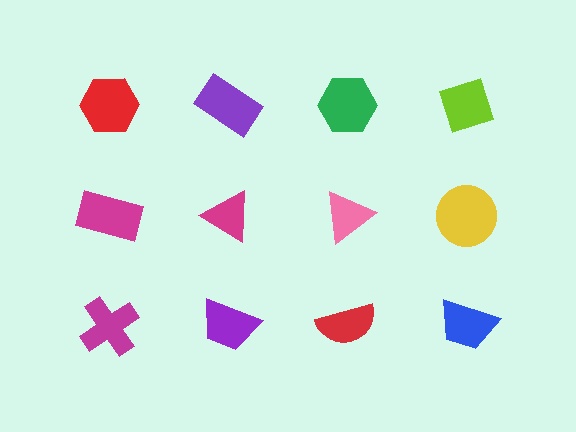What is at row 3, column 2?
A purple trapezoid.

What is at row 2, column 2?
A magenta triangle.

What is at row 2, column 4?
A yellow circle.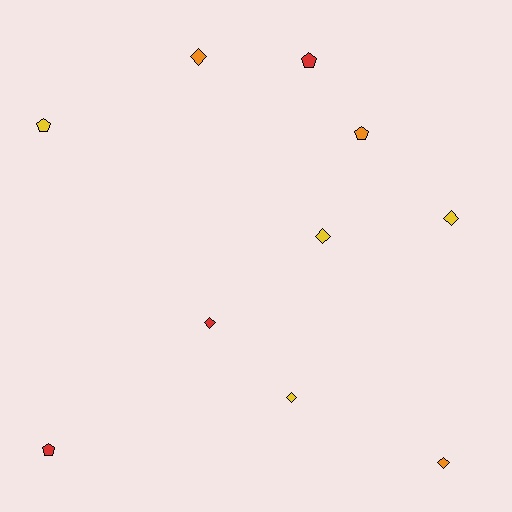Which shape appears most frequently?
Diamond, with 6 objects.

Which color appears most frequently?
Yellow, with 4 objects.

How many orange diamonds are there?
There are 2 orange diamonds.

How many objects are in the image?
There are 10 objects.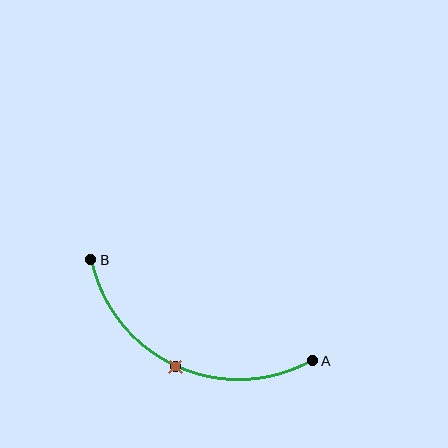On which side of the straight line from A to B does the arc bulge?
The arc bulges below the straight line connecting A and B.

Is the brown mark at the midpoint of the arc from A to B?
Yes. The brown mark lies on the arc at equal arc-length from both A and B — it is the arc midpoint.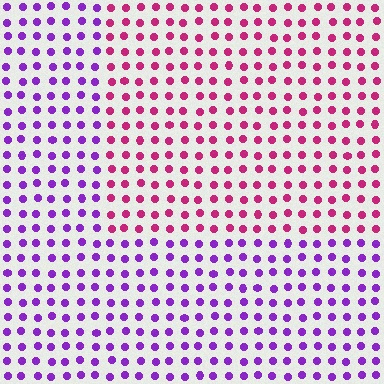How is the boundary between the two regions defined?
The boundary is defined purely by a slight shift in hue (about 50 degrees). Spacing, size, and orientation are identical on both sides.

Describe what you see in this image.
The image is filled with small purple elements in a uniform arrangement. A rectangle-shaped region is visible where the elements are tinted to a slightly different hue, forming a subtle color boundary.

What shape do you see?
I see a rectangle.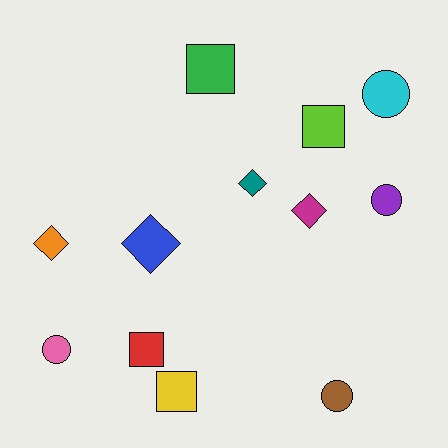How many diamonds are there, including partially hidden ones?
There are 4 diamonds.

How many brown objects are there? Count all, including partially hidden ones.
There is 1 brown object.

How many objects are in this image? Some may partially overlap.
There are 12 objects.